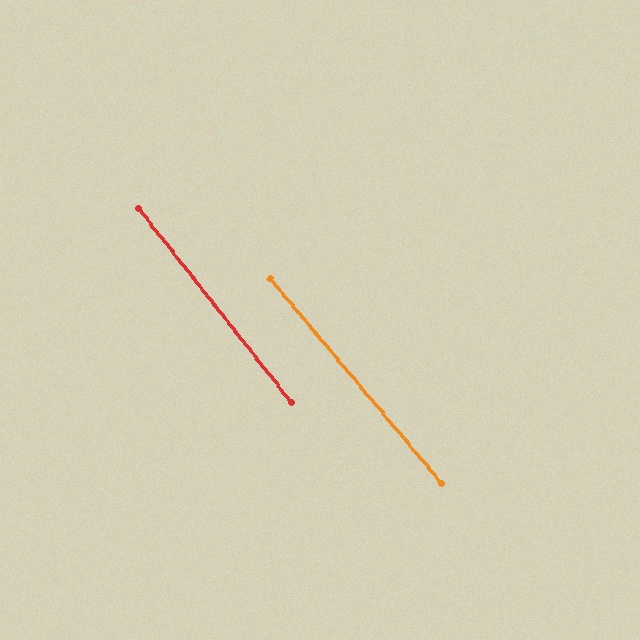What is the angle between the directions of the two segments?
Approximately 2 degrees.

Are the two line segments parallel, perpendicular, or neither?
Parallel — their directions differ by only 1.6°.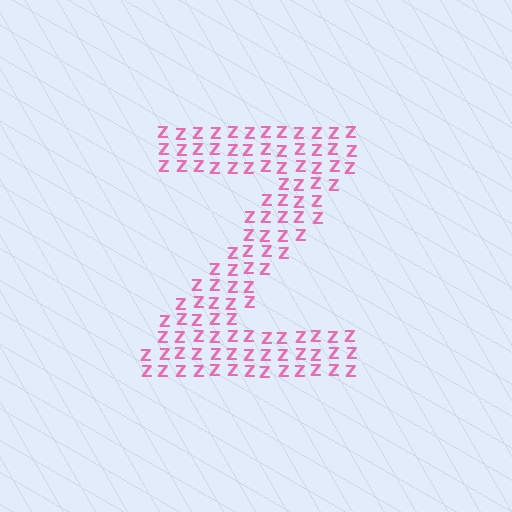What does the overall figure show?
The overall figure shows the letter Z.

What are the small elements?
The small elements are letter Z's.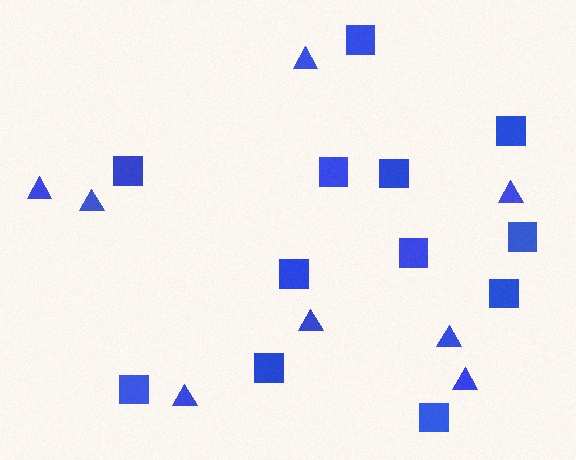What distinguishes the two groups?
There are 2 groups: one group of squares (12) and one group of triangles (8).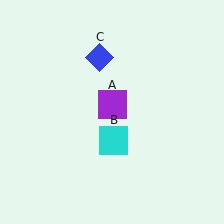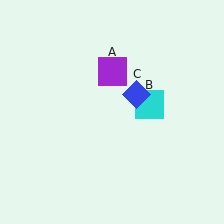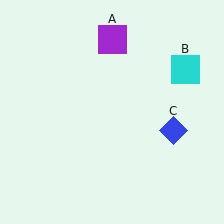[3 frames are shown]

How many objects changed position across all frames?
3 objects changed position: purple square (object A), cyan square (object B), blue diamond (object C).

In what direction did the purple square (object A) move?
The purple square (object A) moved up.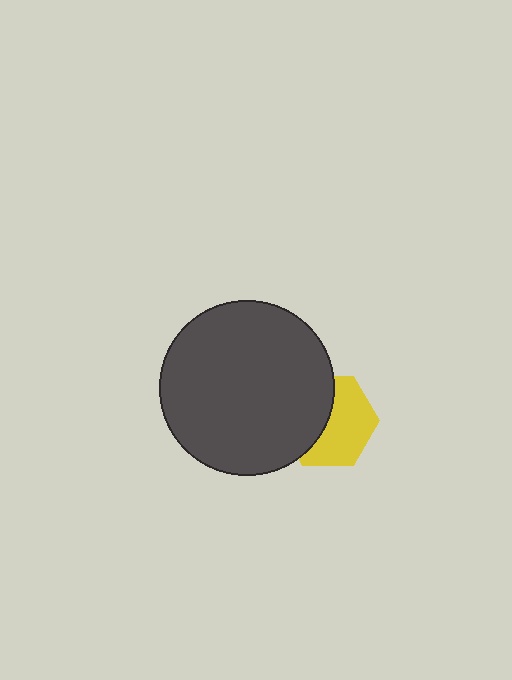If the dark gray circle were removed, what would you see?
You would see the complete yellow hexagon.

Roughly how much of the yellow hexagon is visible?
About half of it is visible (roughly 55%).